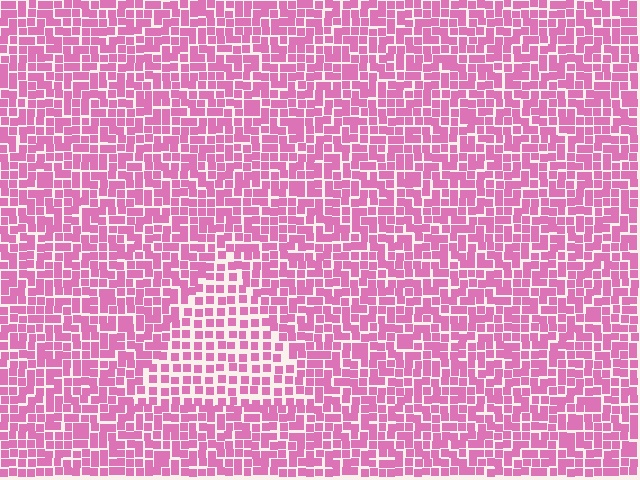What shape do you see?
I see a triangle.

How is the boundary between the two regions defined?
The boundary is defined by a change in element density (approximately 1.6x ratio). All elements are the same color, size, and shape.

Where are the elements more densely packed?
The elements are more densely packed outside the triangle boundary.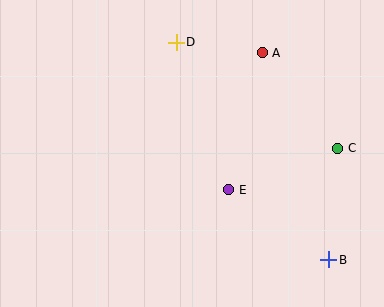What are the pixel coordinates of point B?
Point B is at (329, 260).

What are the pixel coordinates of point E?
Point E is at (229, 190).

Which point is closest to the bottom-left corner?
Point E is closest to the bottom-left corner.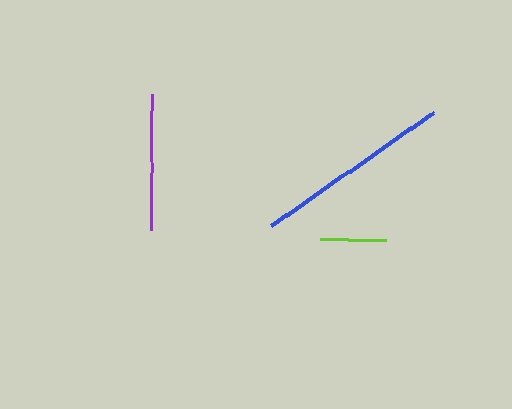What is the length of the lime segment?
The lime segment is approximately 66 pixels long.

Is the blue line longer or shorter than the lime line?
The blue line is longer than the lime line.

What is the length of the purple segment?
The purple segment is approximately 137 pixels long.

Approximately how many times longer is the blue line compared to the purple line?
The blue line is approximately 1.4 times the length of the purple line.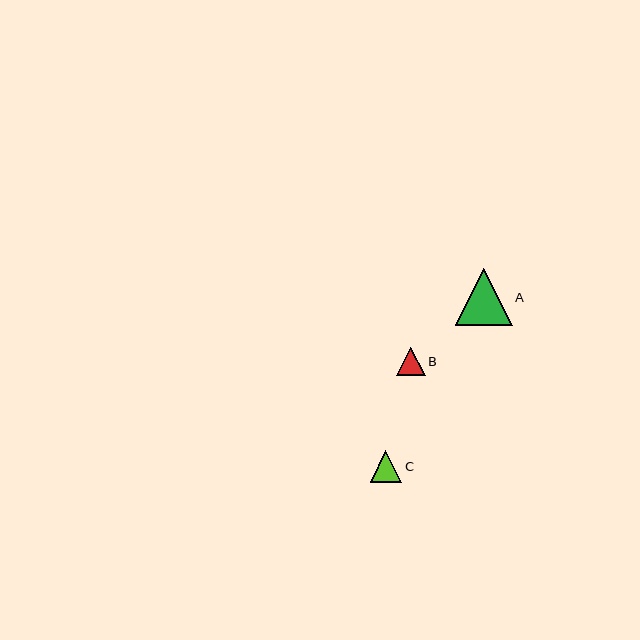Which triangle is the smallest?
Triangle B is the smallest with a size of approximately 28 pixels.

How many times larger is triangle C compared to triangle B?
Triangle C is approximately 1.1 times the size of triangle B.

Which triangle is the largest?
Triangle A is the largest with a size of approximately 57 pixels.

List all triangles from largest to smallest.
From largest to smallest: A, C, B.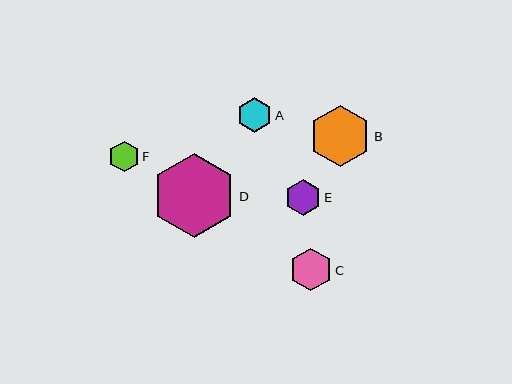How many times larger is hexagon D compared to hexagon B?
Hexagon D is approximately 1.4 times the size of hexagon B.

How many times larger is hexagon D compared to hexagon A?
Hexagon D is approximately 2.4 times the size of hexagon A.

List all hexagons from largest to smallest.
From largest to smallest: D, B, C, E, A, F.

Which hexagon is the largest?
Hexagon D is the largest with a size of approximately 84 pixels.